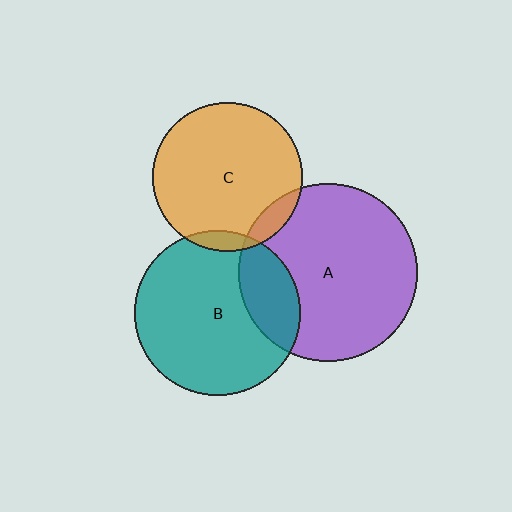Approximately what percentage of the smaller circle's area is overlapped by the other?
Approximately 5%.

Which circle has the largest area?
Circle A (purple).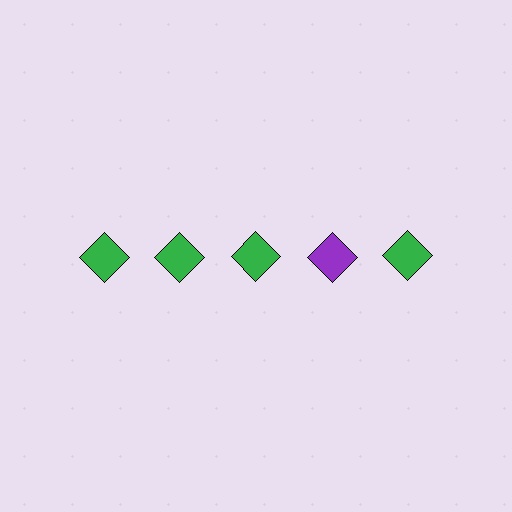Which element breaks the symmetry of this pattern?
The purple diamond in the top row, second from right column breaks the symmetry. All other shapes are green diamonds.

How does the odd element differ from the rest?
It has a different color: purple instead of green.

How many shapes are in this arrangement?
There are 5 shapes arranged in a grid pattern.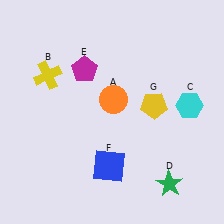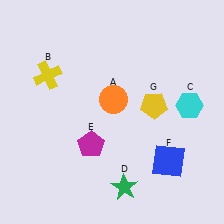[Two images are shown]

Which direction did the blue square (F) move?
The blue square (F) moved right.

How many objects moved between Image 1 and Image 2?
3 objects moved between the two images.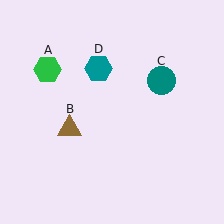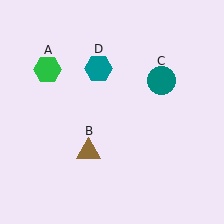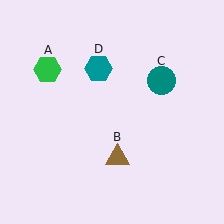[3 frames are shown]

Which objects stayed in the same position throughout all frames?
Green hexagon (object A) and teal circle (object C) and teal hexagon (object D) remained stationary.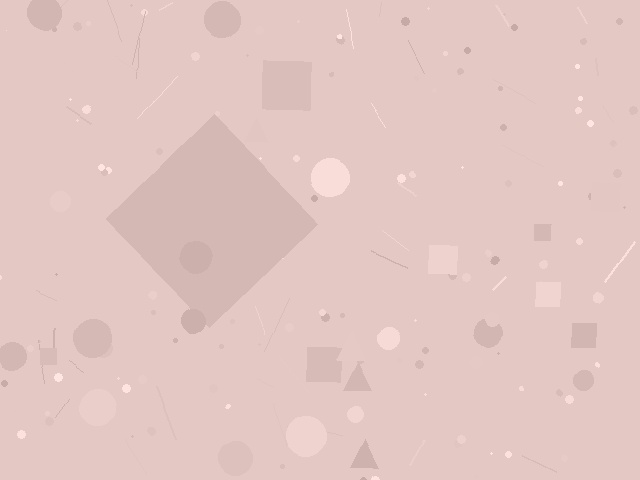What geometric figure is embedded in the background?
A diamond is embedded in the background.